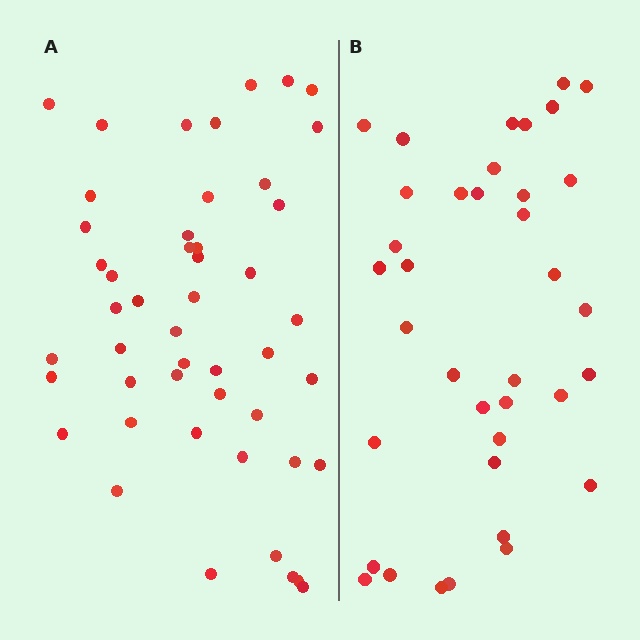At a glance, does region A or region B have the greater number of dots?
Region A (the left region) has more dots.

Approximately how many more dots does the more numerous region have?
Region A has roughly 12 or so more dots than region B.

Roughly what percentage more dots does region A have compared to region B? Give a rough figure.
About 30% more.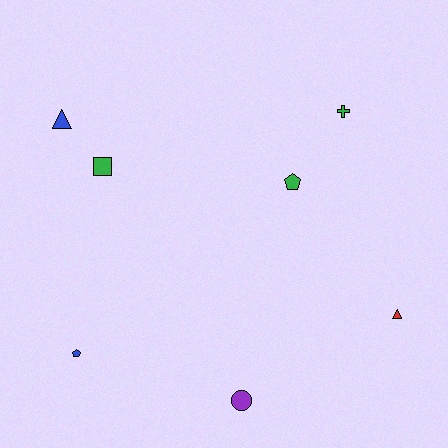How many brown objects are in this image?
There are no brown objects.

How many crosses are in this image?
There is 1 cross.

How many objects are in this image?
There are 7 objects.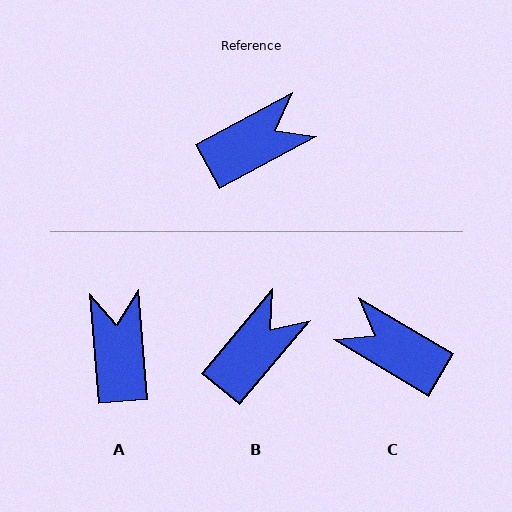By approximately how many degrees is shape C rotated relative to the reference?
Approximately 121 degrees counter-clockwise.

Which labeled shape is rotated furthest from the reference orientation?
C, about 121 degrees away.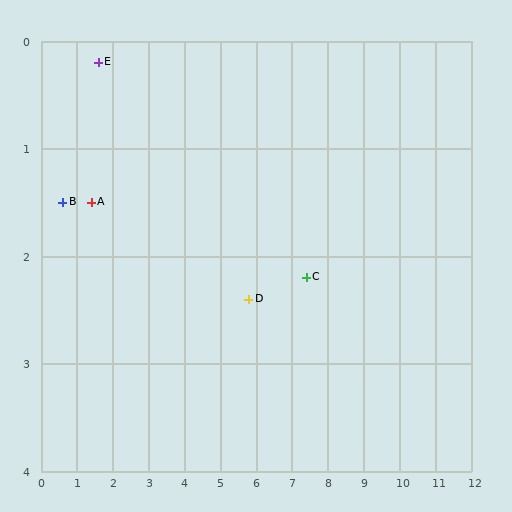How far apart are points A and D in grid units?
Points A and D are about 4.5 grid units apart.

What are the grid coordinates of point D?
Point D is at approximately (5.8, 2.4).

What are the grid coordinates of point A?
Point A is at approximately (1.4, 1.5).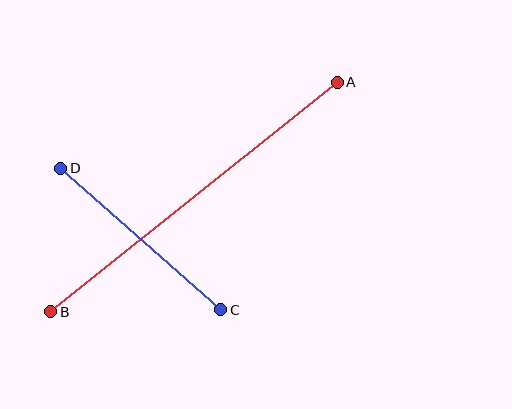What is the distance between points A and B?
The distance is approximately 367 pixels.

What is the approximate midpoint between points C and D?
The midpoint is at approximately (141, 239) pixels.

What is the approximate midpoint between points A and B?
The midpoint is at approximately (194, 197) pixels.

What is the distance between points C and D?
The distance is approximately 214 pixels.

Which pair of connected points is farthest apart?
Points A and B are farthest apart.